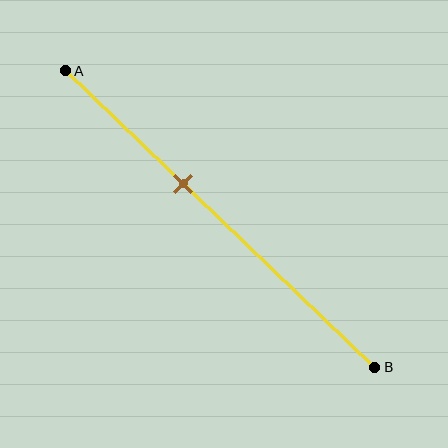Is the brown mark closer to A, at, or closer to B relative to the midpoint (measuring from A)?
The brown mark is closer to point A than the midpoint of segment AB.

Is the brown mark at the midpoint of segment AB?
No, the mark is at about 40% from A, not at the 50% midpoint.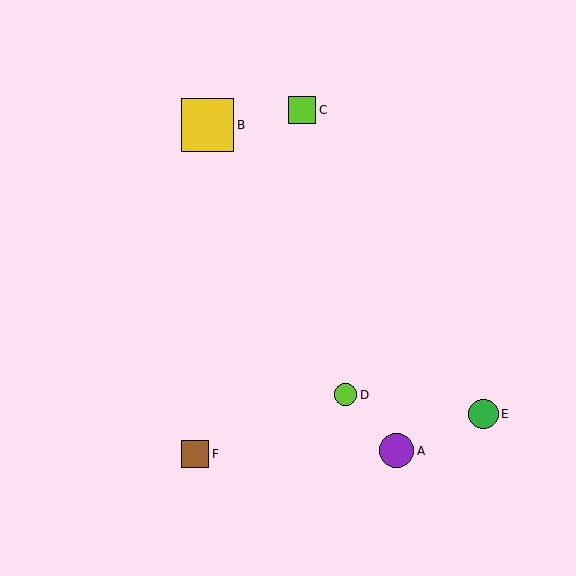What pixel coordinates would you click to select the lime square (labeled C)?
Click at (302, 110) to select the lime square C.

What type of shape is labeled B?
Shape B is a yellow square.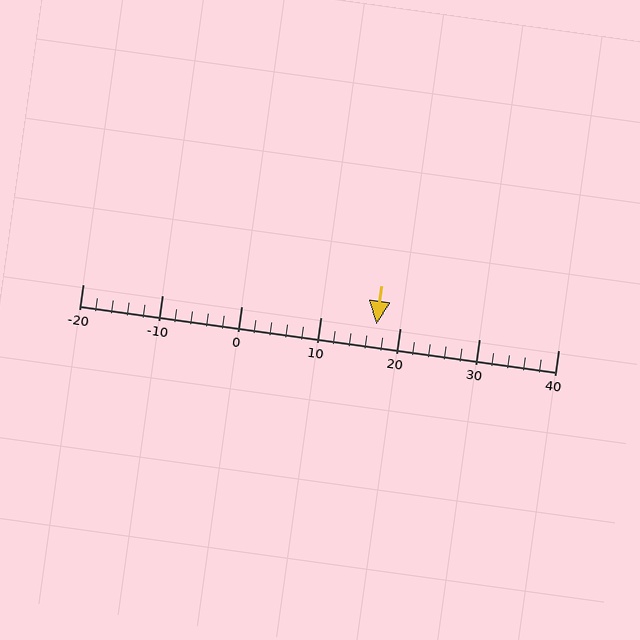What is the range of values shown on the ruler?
The ruler shows values from -20 to 40.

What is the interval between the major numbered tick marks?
The major tick marks are spaced 10 units apart.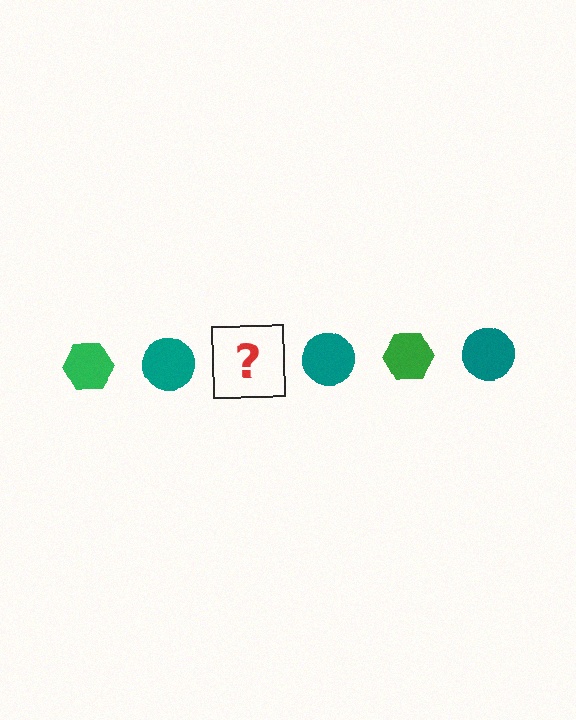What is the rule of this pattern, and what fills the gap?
The rule is that the pattern alternates between green hexagon and teal circle. The gap should be filled with a green hexagon.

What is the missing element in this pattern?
The missing element is a green hexagon.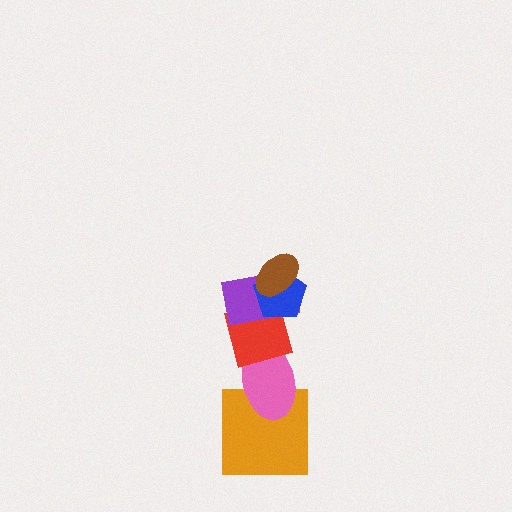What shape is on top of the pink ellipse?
The red diamond is on top of the pink ellipse.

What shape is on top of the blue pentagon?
The brown ellipse is on top of the blue pentagon.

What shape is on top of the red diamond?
The purple rectangle is on top of the red diamond.